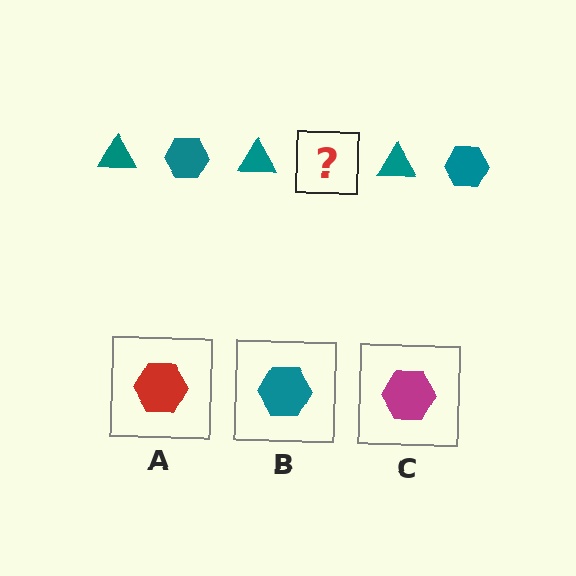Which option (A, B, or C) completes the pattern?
B.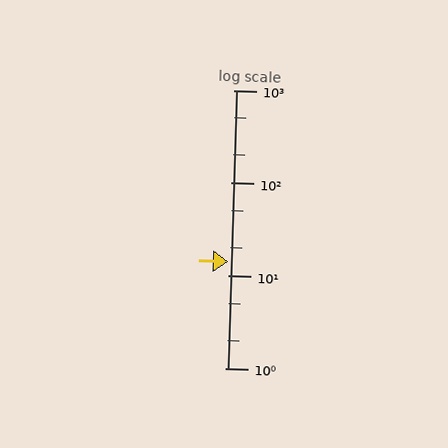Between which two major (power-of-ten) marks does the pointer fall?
The pointer is between 10 and 100.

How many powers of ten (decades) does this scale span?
The scale spans 3 decades, from 1 to 1000.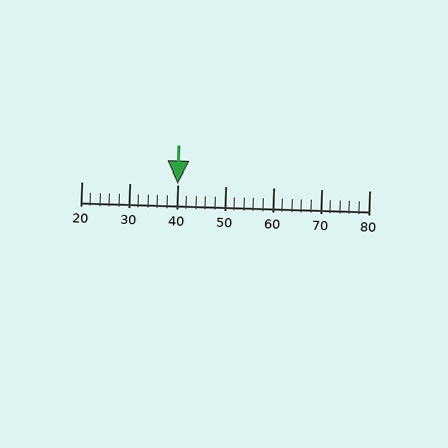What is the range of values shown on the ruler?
The ruler shows values from 20 to 80.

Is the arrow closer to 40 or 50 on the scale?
The arrow is closer to 40.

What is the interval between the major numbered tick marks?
The major tick marks are spaced 10 units apart.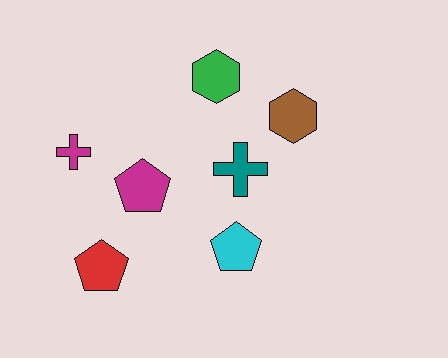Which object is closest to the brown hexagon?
The teal cross is closest to the brown hexagon.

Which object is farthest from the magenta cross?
The brown hexagon is farthest from the magenta cross.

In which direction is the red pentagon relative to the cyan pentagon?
The red pentagon is to the left of the cyan pentagon.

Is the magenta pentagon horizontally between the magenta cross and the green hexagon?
Yes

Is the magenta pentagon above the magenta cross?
No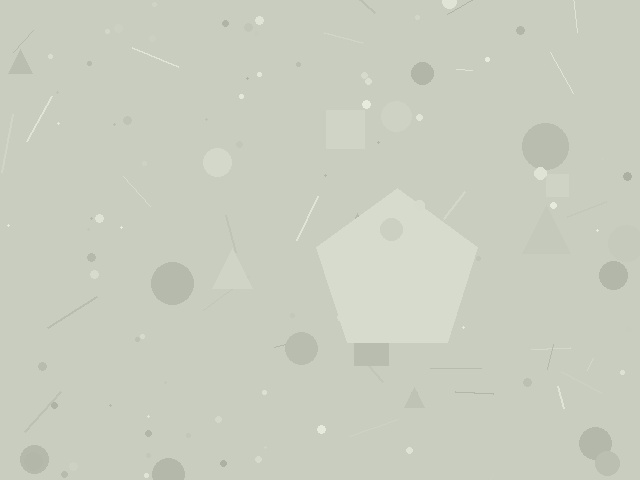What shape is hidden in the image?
A pentagon is hidden in the image.